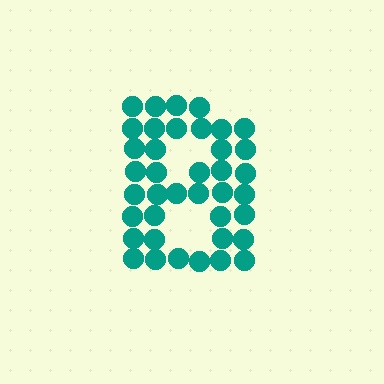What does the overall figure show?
The overall figure shows the letter B.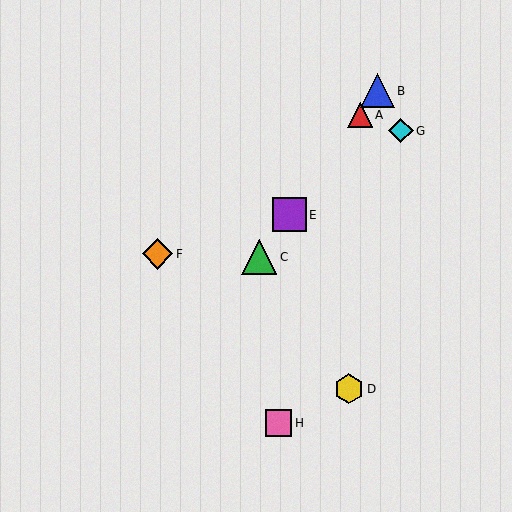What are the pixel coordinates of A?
Object A is at (360, 115).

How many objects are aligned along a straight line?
4 objects (A, B, C, E) are aligned along a straight line.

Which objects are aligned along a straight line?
Objects A, B, C, E are aligned along a straight line.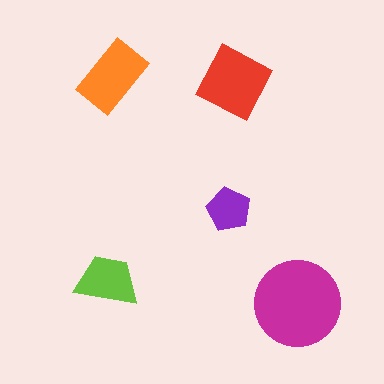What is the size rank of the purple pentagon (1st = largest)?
5th.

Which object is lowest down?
The magenta circle is bottommost.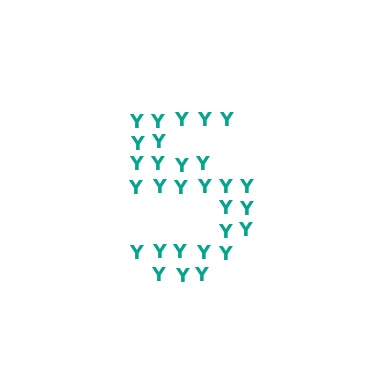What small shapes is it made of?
It is made of small letter Y's.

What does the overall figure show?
The overall figure shows the digit 5.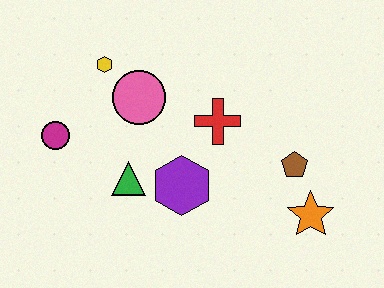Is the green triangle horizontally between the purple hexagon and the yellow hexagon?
Yes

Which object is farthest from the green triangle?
The orange star is farthest from the green triangle.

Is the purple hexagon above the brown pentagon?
No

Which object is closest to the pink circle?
The yellow hexagon is closest to the pink circle.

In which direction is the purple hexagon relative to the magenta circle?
The purple hexagon is to the right of the magenta circle.